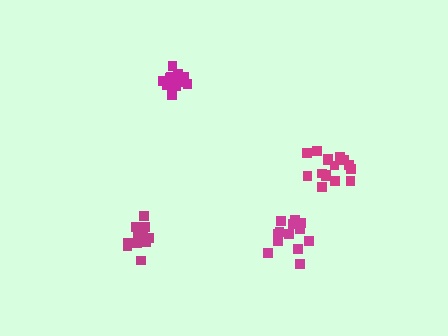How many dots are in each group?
Group 1: 15 dots, Group 2: 13 dots, Group 3: 13 dots, Group 4: 16 dots (57 total).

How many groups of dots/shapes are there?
There are 4 groups.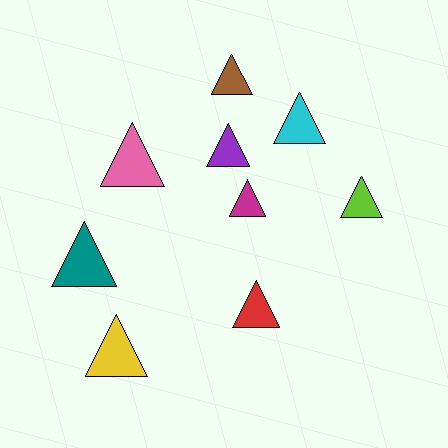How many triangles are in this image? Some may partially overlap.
There are 9 triangles.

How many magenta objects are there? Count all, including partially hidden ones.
There is 1 magenta object.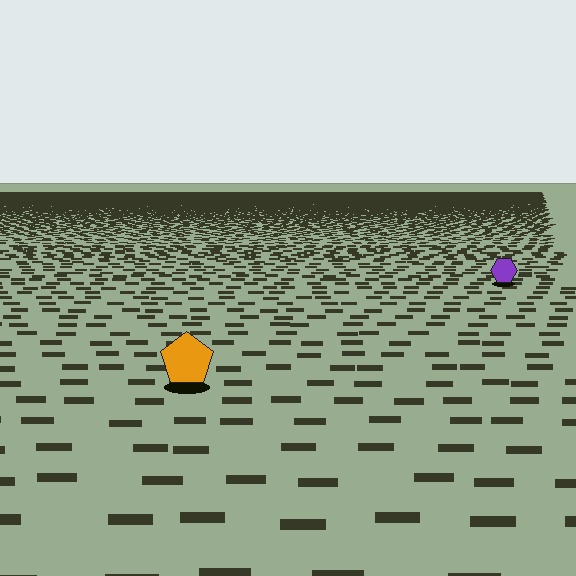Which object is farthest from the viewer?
The purple hexagon is farthest from the viewer. It appears smaller and the ground texture around it is denser.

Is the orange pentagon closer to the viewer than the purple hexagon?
Yes. The orange pentagon is closer — you can tell from the texture gradient: the ground texture is coarser near it.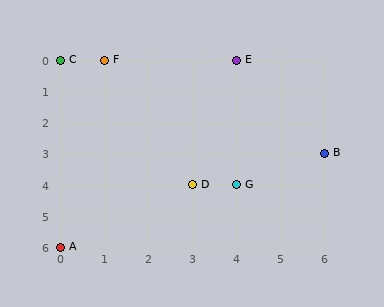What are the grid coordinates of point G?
Point G is at grid coordinates (4, 4).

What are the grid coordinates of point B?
Point B is at grid coordinates (6, 3).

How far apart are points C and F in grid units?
Points C and F are 1 column apart.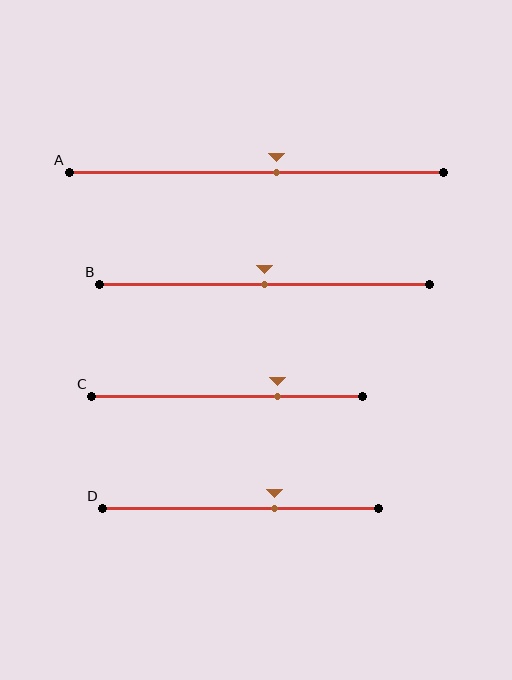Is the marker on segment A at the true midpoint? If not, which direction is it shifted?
No, the marker on segment A is shifted to the right by about 5% of the segment length.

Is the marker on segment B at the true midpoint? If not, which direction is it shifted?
Yes, the marker on segment B is at the true midpoint.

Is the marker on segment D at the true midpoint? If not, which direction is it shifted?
No, the marker on segment D is shifted to the right by about 12% of the segment length.